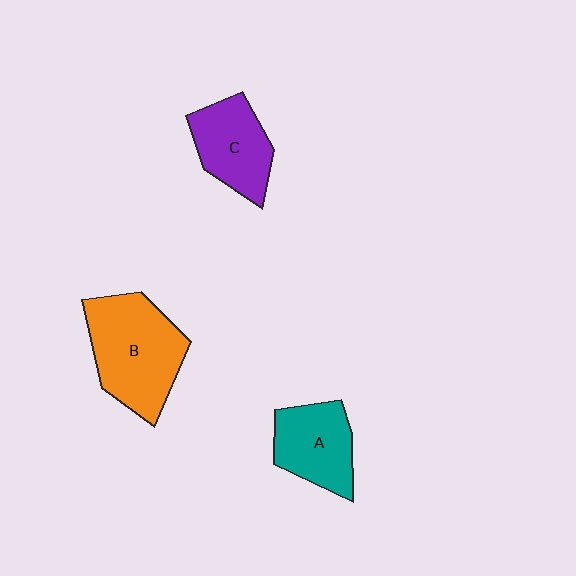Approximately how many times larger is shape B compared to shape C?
Approximately 1.5 times.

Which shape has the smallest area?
Shape A (teal).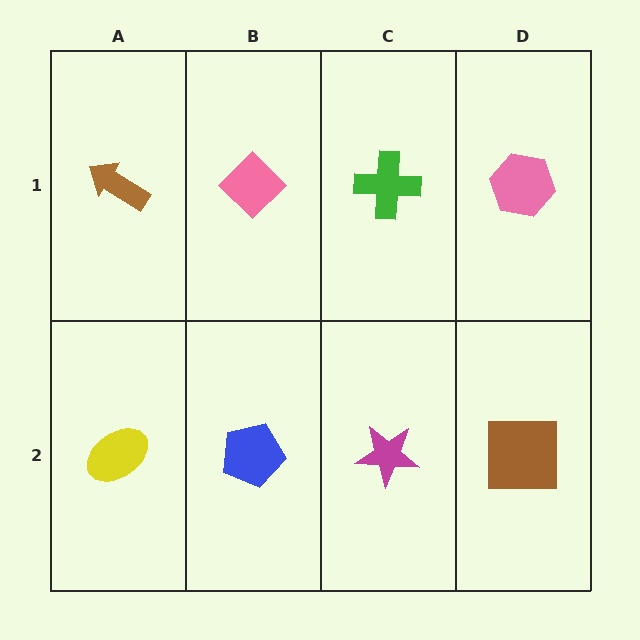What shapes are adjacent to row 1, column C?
A magenta star (row 2, column C), a pink diamond (row 1, column B), a pink hexagon (row 1, column D).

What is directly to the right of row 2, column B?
A magenta star.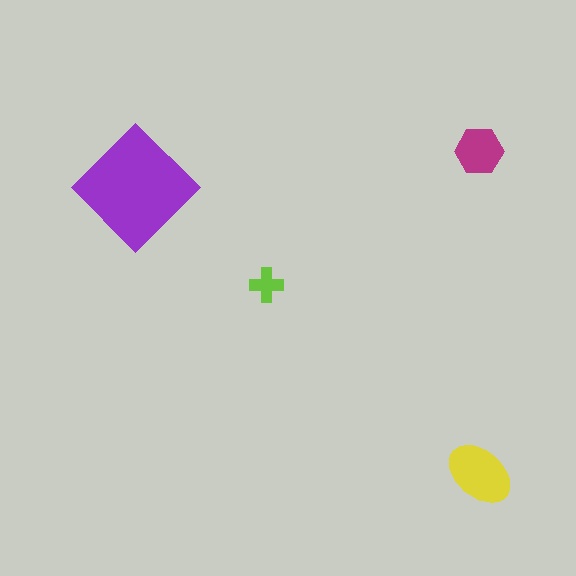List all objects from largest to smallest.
The purple diamond, the yellow ellipse, the magenta hexagon, the lime cross.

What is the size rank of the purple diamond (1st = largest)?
1st.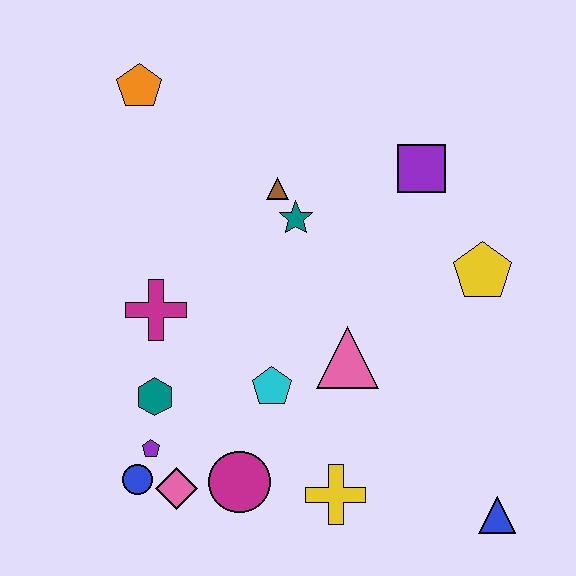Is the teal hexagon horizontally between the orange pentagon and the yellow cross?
Yes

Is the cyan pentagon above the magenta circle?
Yes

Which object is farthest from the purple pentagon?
The purple square is farthest from the purple pentagon.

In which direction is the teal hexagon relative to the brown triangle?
The teal hexagon is below the brown triangle.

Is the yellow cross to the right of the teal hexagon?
Yes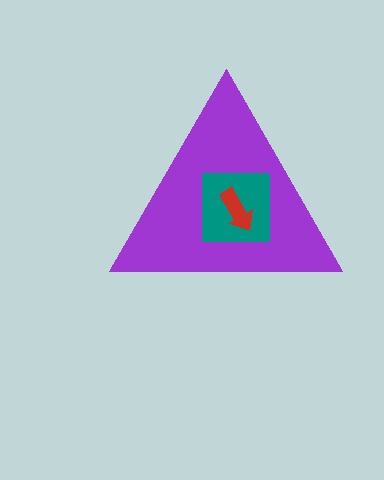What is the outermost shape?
The purple triangle.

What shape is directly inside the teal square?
The red arrow.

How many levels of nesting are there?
3.